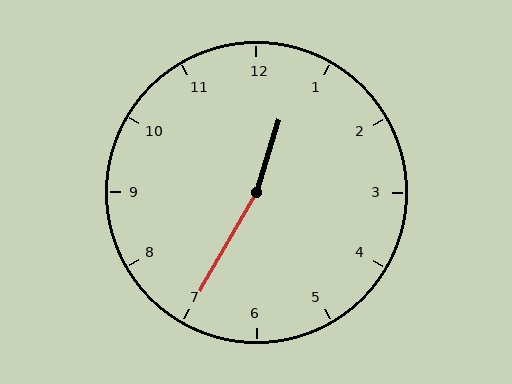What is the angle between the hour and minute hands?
Approximately 168 degrees.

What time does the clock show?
12:35.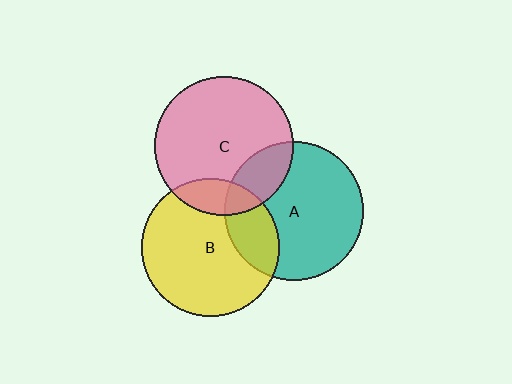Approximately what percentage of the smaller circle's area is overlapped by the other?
Approximately 15%.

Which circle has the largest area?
Circle A (teal).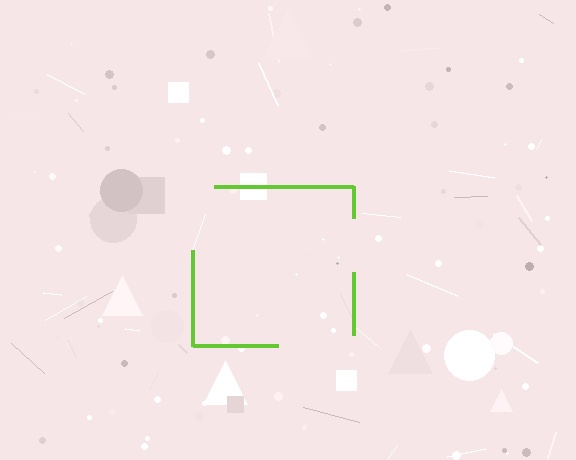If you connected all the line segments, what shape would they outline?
They would outline a square.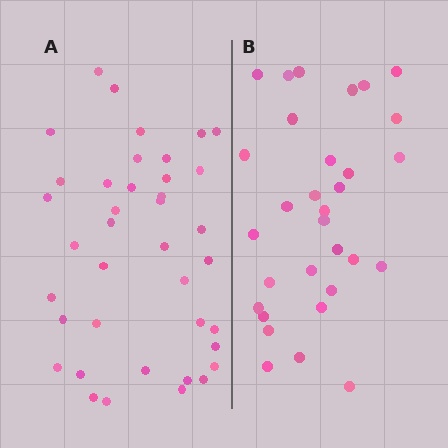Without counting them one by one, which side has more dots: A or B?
Region A (the left region) has more dots.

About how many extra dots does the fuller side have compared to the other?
Region A has roughly 8 or so more dots than region B.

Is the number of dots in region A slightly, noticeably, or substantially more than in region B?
Region A has noticeably more, but not dramatically so. The ratio is roughly 1.3 to 1.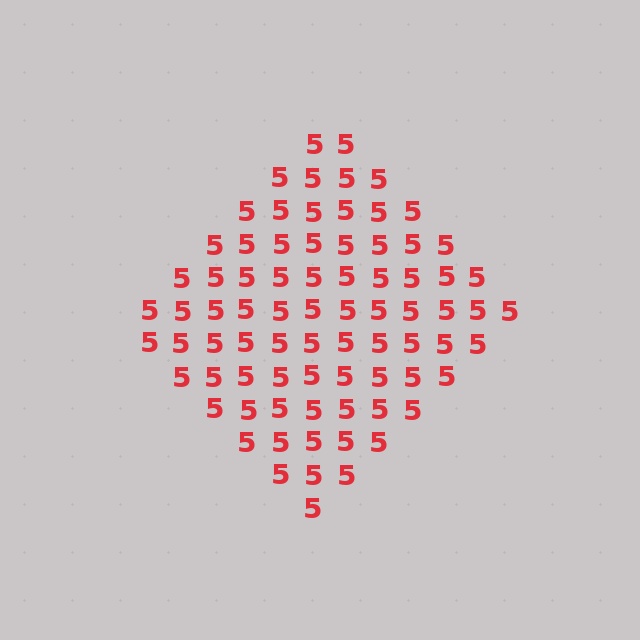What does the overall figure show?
The overall figure shows a diamond.